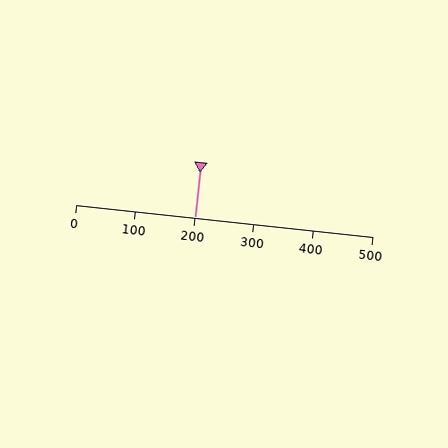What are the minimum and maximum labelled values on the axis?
The axis runs from 0 to 500.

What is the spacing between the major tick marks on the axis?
The major ticks are spaced 100 apart.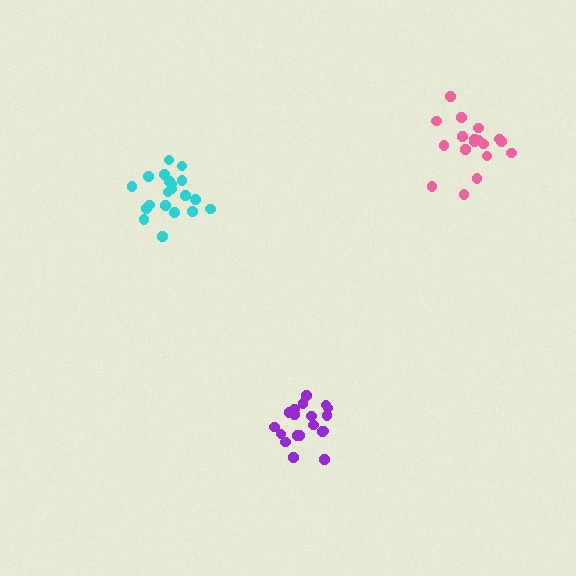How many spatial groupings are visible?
There are 3 spatial groupings.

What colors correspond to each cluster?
The clusters are colored: purple, pink, cyan.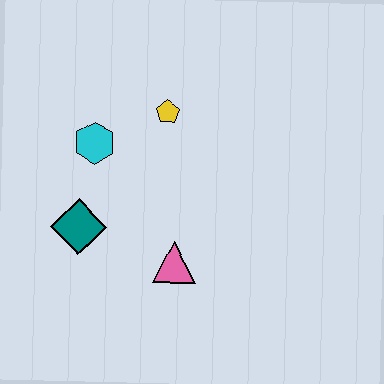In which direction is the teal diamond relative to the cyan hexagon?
The teal diamond is below the cyan hexagon.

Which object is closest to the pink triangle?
The teal diamond is closest to the pink triangle.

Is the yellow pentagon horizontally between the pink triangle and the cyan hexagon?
Yes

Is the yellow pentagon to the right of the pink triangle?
No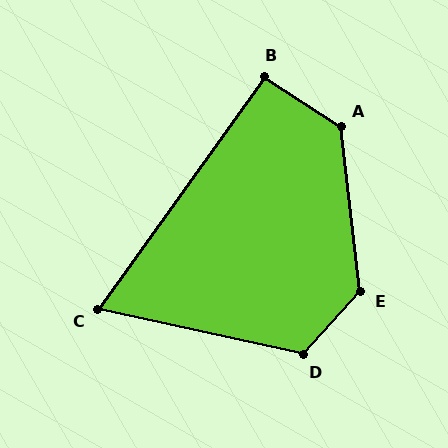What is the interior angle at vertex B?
Approximately 93 degrees (approximately right).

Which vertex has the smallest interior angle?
C, at approximately 67 degrees.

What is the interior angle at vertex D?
Approximately 120 degrees (obtuse).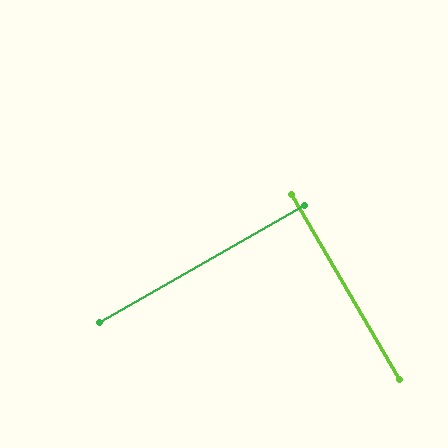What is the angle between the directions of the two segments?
Approximately 89 degrees.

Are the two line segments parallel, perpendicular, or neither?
Perpendicular — they meet at approximately 89°.